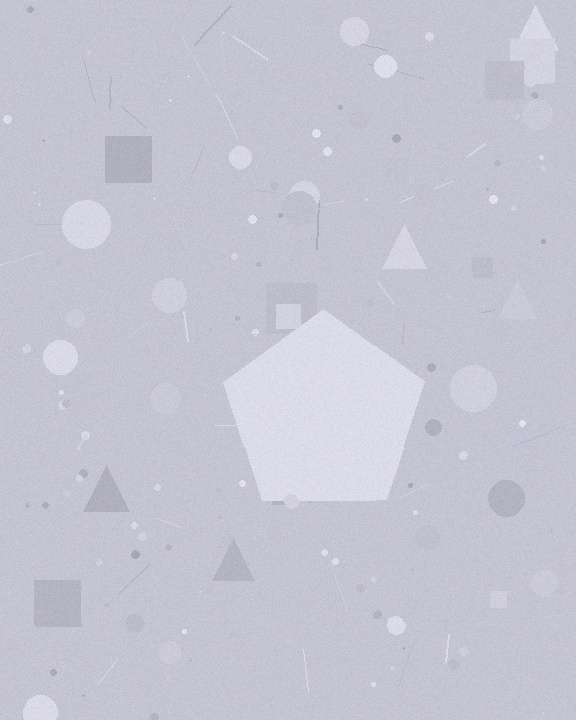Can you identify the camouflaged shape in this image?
The camouflaged shape is a pentagon.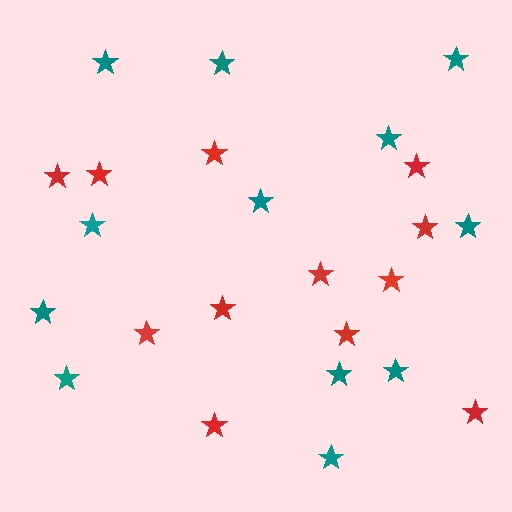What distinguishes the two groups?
There are 2 groups: one group of red stars (12) and one group of teal stars (12).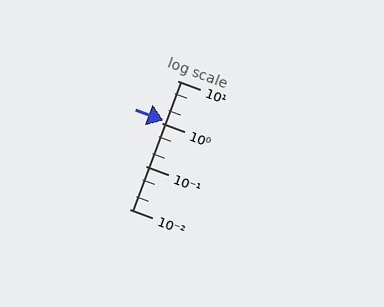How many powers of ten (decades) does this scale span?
The scale spans 3 decades, from 0.01 to 10.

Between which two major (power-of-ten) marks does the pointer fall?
The pointer is between 1 and 10.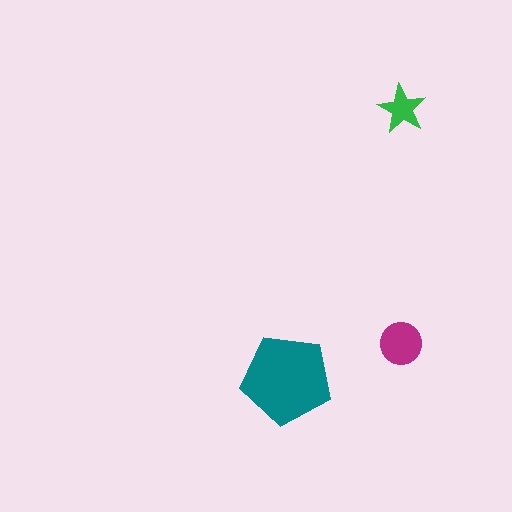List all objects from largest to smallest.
The teal pentagon, the magenta circle, the green star.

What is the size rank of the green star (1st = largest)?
3rd.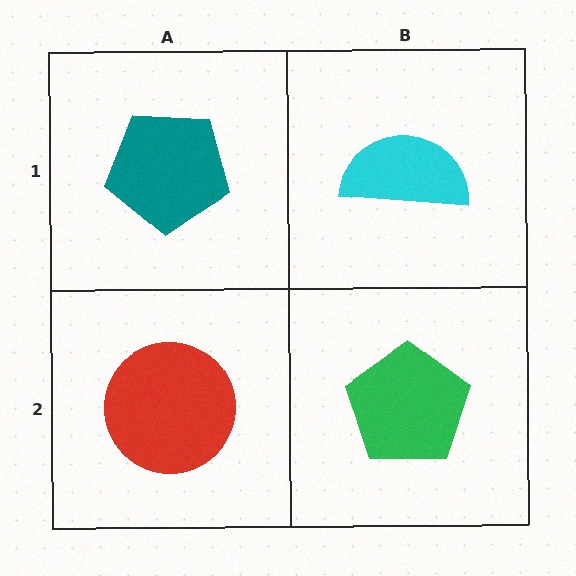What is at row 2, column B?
A green pentagon.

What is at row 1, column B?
A cyan semicircle.